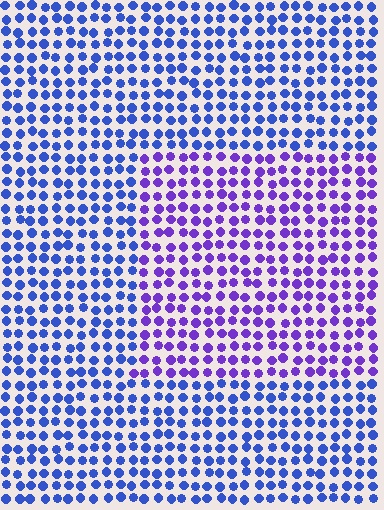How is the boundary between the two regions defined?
The boundary is defined purely by a slight shift in hue (about 38 degrees). Spacing, size, and orientation are identical on both sides.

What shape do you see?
I see a rectangle.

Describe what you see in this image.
The image is filled with small blue elements in a uniform arrangement. A rectangle-shaped region is visible where the elements are tinted to a slightly different hue, forming a subtle color boundary.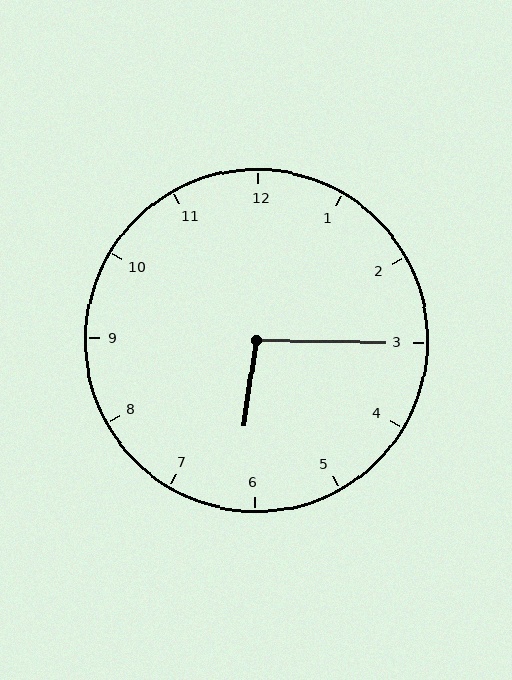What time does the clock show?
6:15.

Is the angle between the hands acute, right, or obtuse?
It is obtuse.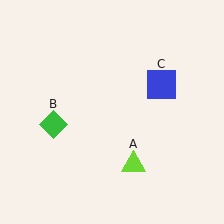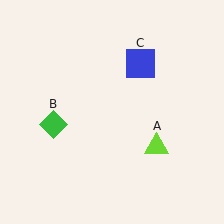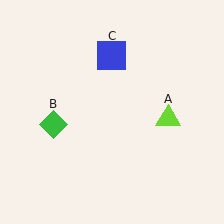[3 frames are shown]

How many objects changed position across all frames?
2 objects changed position: lime triangle (object A), blue square (object C).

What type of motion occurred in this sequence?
The lime triangle (object A), blue square (object C) rotated counterclockwise around the center of the scene.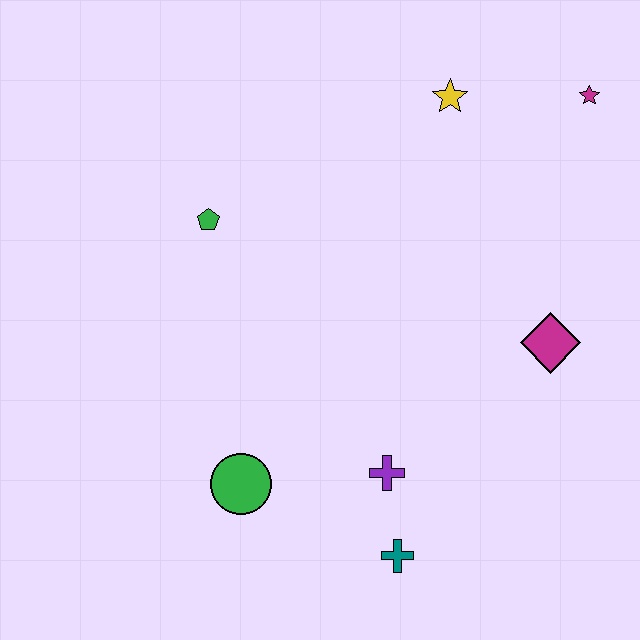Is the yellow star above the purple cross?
Yes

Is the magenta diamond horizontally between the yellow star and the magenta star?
Yes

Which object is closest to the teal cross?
The purple cross is closest to the teal cross.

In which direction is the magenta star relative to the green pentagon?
The magenta star is to the right of the green pentagon.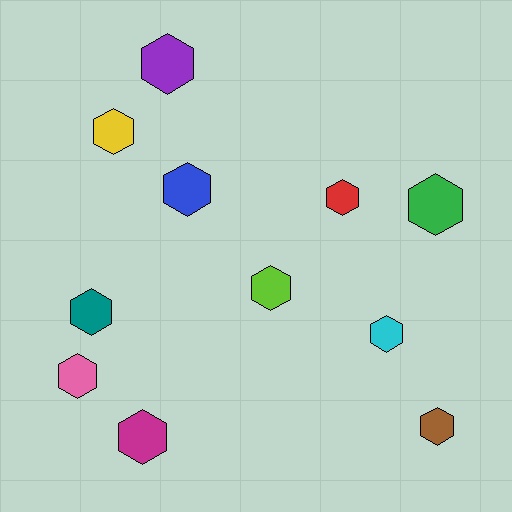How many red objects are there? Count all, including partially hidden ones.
There is 1 red object.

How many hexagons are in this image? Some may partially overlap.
There are 11 hexagons.